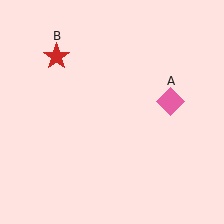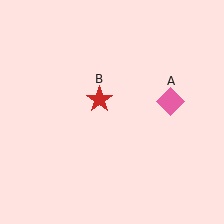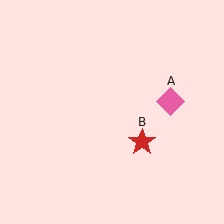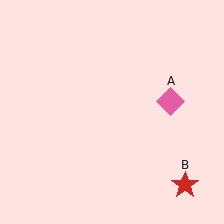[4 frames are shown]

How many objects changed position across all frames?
1 object changed position: red star (object B).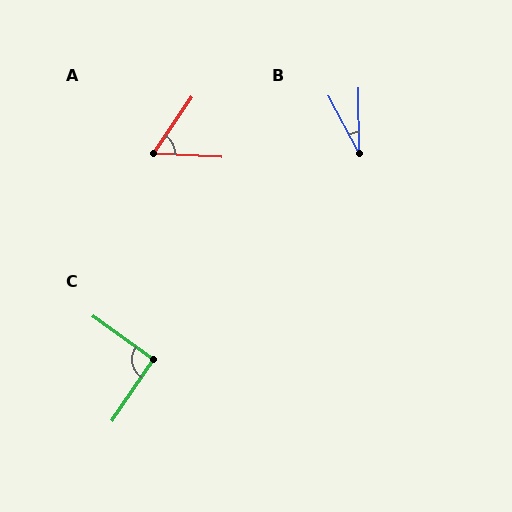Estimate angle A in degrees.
Approximately 59 degrees.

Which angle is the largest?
C, at approximately 92 degrees.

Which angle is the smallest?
B, at approximately 27 degrees.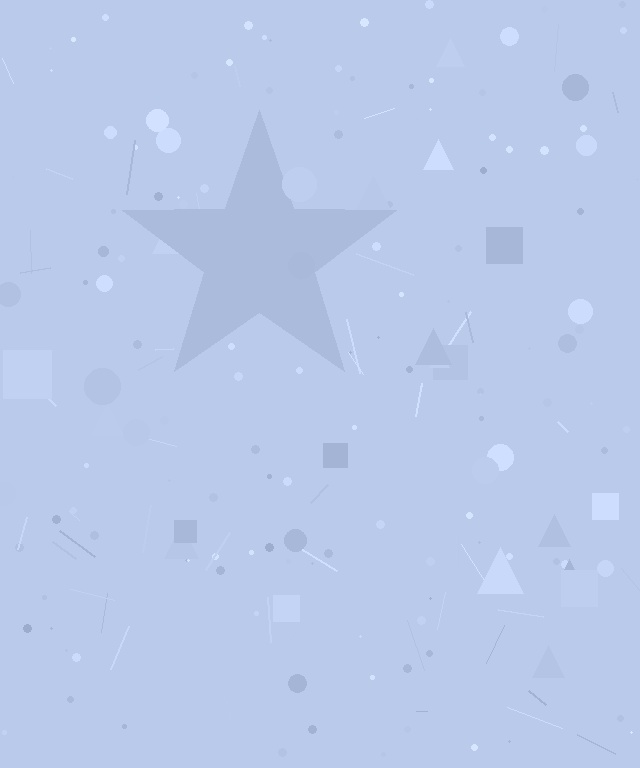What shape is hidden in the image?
A star is hidden in the image.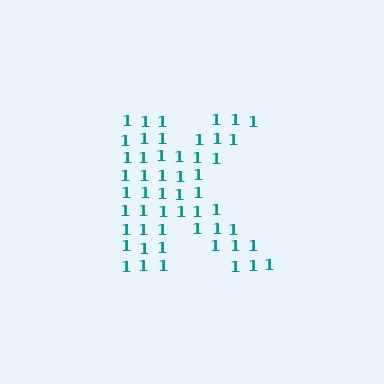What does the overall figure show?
The overall figure shows the letter K.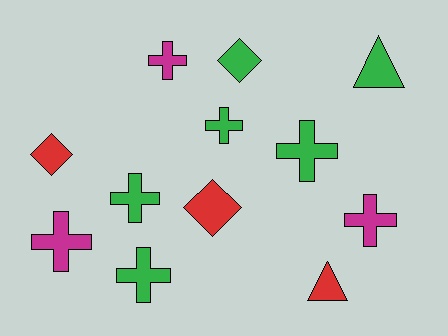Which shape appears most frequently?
Cross, with 7 objects.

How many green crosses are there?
There are 4 green crosses.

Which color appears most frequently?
Green, with 6 objects.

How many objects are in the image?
There are 12 objects.